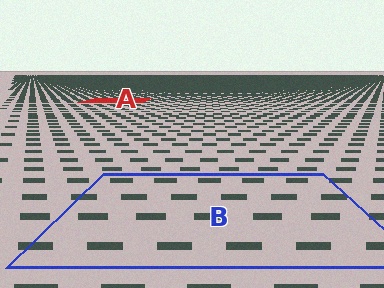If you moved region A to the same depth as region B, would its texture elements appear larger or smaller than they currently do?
They would appear larger. At a closer depth, the same texture elements are projected at a bigger on-screen size.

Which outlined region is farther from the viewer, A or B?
Region A is farther from the viewer — the texture elements inside it appear smaller and more densely packed.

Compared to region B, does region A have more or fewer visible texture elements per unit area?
Region A has more texture elements per unit area — they are packed more densely because it is farther away.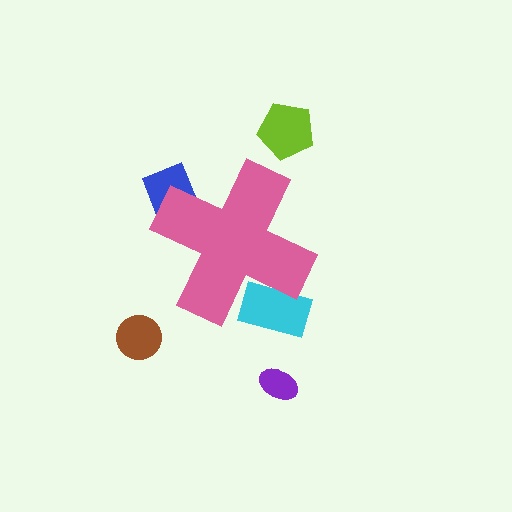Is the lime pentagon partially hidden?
No, the lime pentagon is fully visible.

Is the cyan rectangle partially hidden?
Yes, the cyan rectangle is partially hidden behind the pink cross.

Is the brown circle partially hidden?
No, the brown circle is fully visible.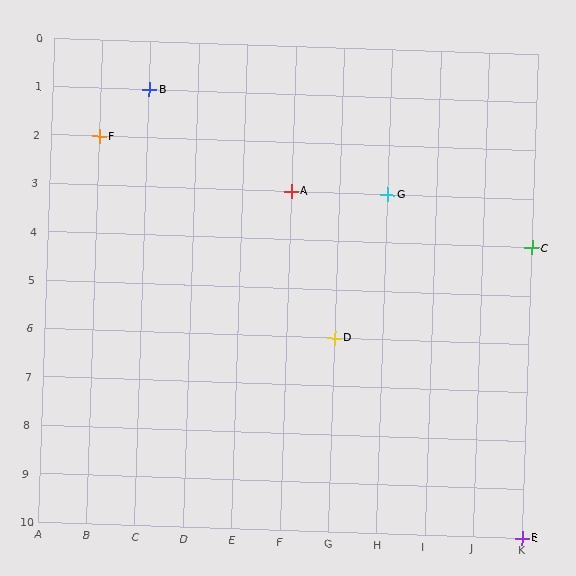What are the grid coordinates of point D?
Point D is at grid coordinates (G, 6).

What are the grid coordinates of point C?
Point C is at grid coordinates (K, 4).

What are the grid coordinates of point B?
Point B is at grid coordinates (C, 1).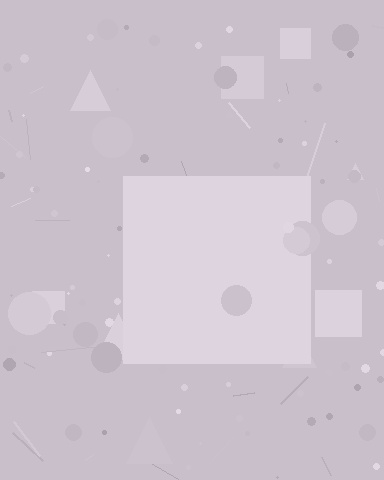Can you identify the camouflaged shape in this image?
The camouflaged shape is a square.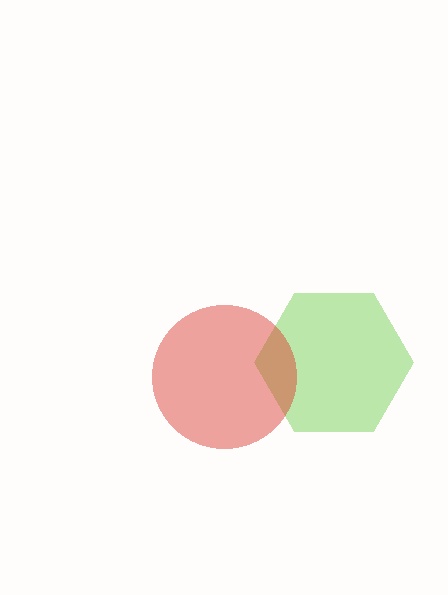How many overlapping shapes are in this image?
There are 2 overlapping shapes in the image.